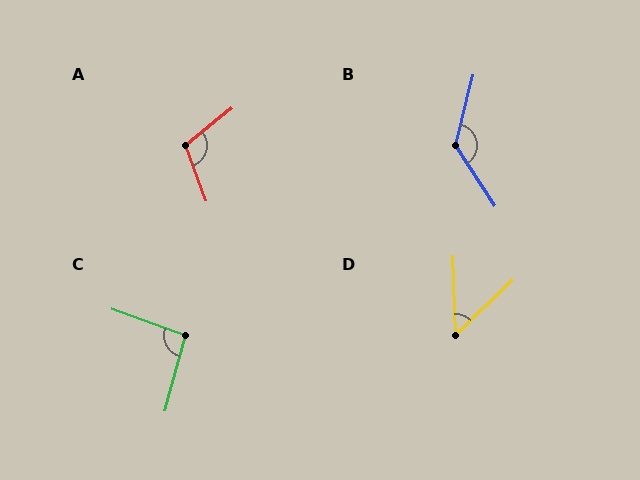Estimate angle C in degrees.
Approximately 95 degrees.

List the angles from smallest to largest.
D (48°), C (95°), A (109°), B (132°).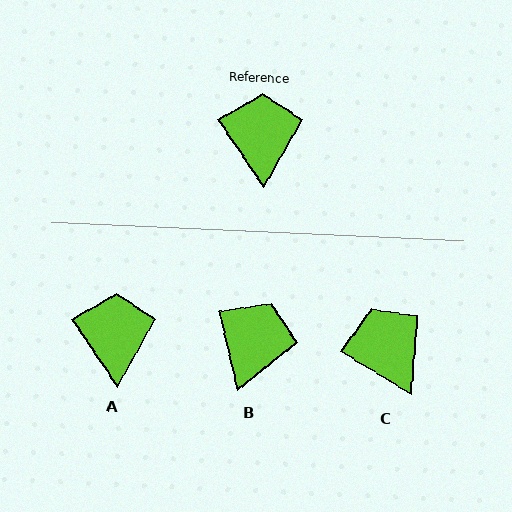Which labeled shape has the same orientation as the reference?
A.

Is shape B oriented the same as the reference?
No, it is off by about 22 degrees.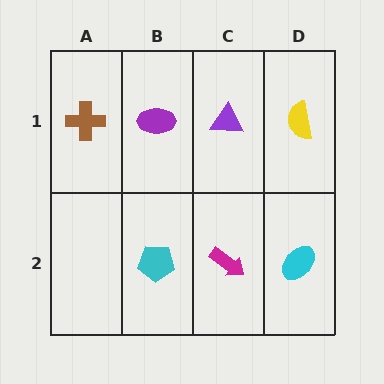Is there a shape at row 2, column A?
No, that cell is empty.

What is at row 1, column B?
A purple ellipse.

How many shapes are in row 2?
3 shapes.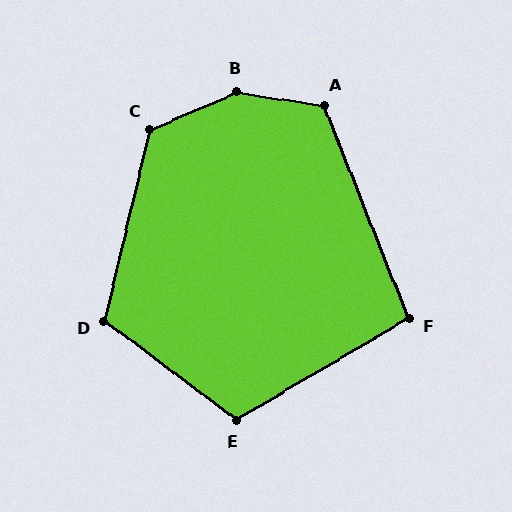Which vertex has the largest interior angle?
B, at approximately 148 degrees.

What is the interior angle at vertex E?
Approximately 113 degrees (obtuse).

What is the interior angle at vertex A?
Approximately 121 degrees (obtuse).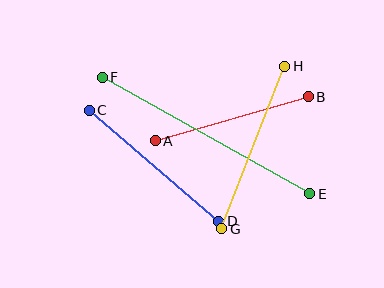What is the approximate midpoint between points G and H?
The midpoint is at approximately (253, 147) pixels.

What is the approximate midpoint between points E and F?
The midpoint is at approximately (206, 136) pixels.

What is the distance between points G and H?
The distance is approximately 174 pixels.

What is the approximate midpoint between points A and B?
The midpoint is at approximately (232, 119) pixels.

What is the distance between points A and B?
The distance is approximately 159 pixels.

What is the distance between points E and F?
The distance is approximately 238 pixels.